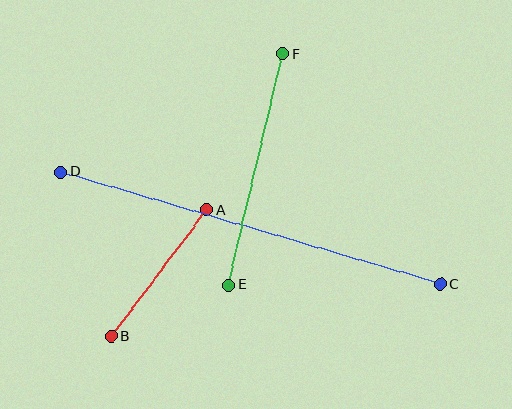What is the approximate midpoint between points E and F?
The midpoint is at approximately (256, 169) pixels.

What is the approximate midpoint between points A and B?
The midpoint is at approximately (159, 273) pixels.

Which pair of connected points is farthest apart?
Points C and D are farthest apart.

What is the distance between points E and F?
The distance is approximately 237 pixels.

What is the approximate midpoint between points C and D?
The midpoint is at approximately (250, 228) pixels.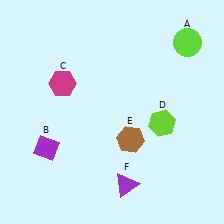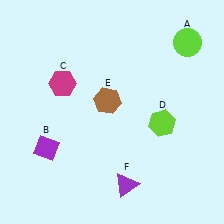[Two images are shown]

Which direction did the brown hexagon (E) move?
The brown hexagon (E) moved up.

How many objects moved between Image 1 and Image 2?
1 object moved between the two images.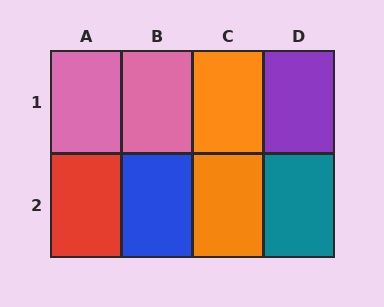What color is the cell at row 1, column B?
Pink.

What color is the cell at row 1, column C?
Orange.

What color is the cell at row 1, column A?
Pink.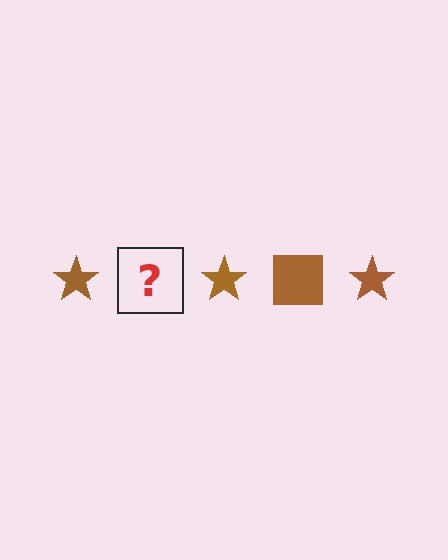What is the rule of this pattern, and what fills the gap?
The rule is that the pattern cycles through star, square shapes in brown. The gap should be filled with a brown square.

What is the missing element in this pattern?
The missing element is a brown square.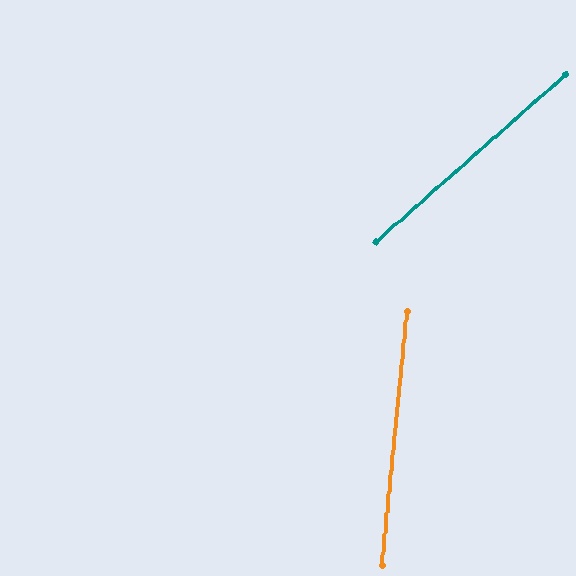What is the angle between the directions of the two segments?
Approximately 43 degrees.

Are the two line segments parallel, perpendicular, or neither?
Neither parallel nor perpendicular — they differ by about 43°.